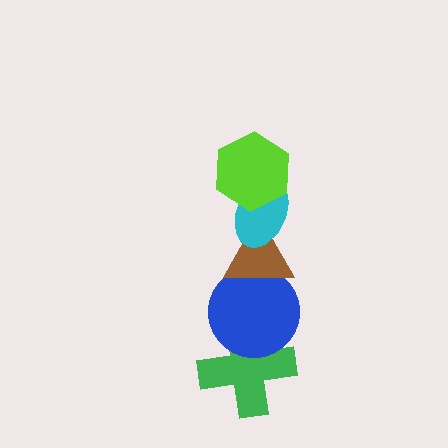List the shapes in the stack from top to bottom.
From top to bottom: the lime hexagon, the cyan ellipse, the brown triangle, the blue circle, the green cross.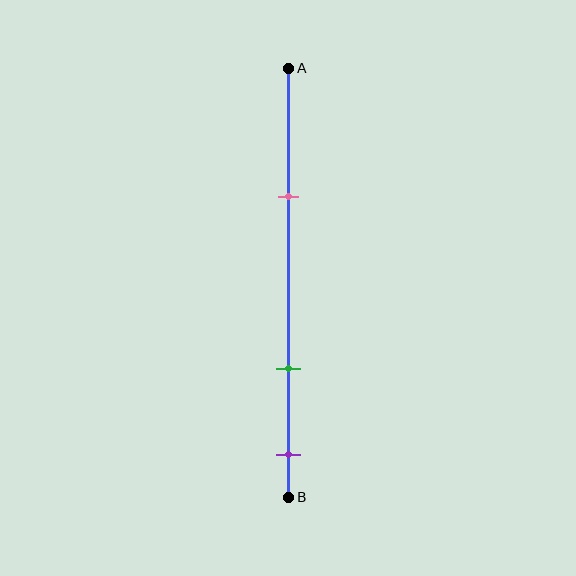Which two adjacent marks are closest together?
The green and purple marks are the closest adjacent pair.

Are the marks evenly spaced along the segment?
No, the marks are not evenly spaced.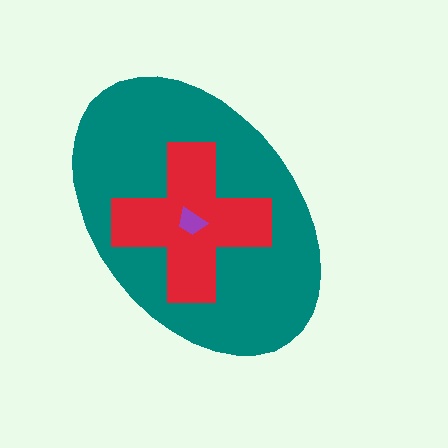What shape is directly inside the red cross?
The purple trapezoid.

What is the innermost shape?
The purple trapezoid.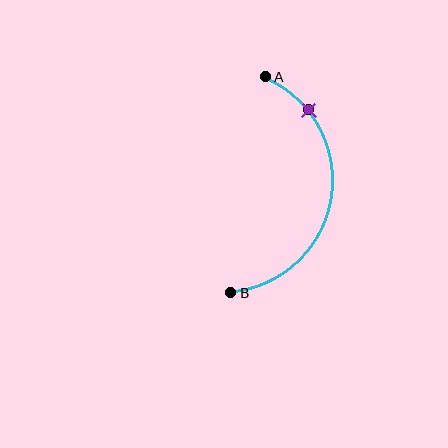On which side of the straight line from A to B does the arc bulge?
The arc bulges to the right of the straight line connecting A and B.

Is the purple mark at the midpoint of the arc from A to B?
No. The purple mark lies on the arc but is closer to endpoint A. The arc midpoint would be at the point on the curve equidistant along the arc from both A and B.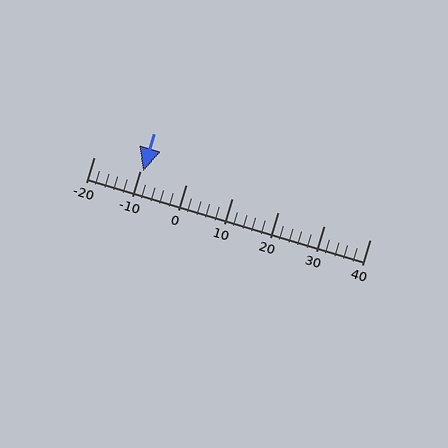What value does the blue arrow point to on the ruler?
The blue arrow points to approximately -9.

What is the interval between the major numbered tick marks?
The major tick marks are spaced 10 units apart.